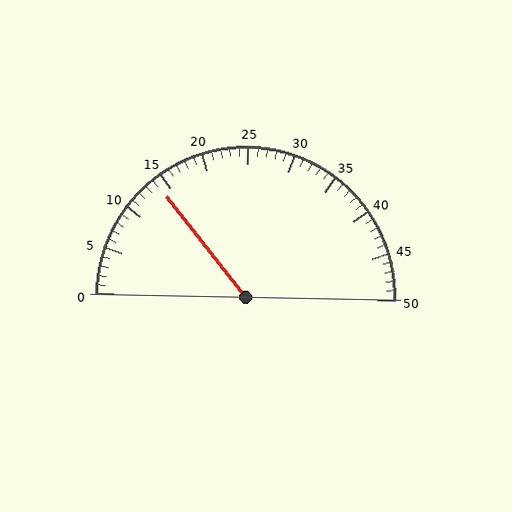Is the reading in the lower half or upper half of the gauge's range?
The reading is in the lower half of the range (0 to 50).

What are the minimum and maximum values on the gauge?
The gauge ranges from 0 to 50.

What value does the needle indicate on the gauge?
The needle indicates approximately 14.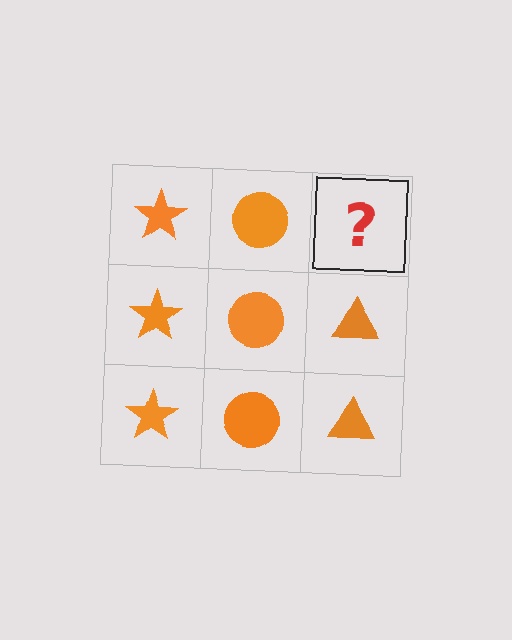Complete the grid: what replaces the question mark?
The question mark should be replaced with an orange triangle.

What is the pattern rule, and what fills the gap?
The rule is that each column has a consistent shape. The gap should be filled with an orange triangle.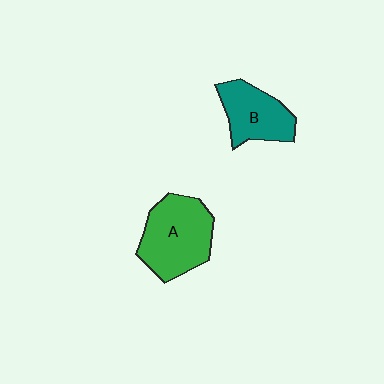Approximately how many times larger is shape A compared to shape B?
Approximately 1.4 times.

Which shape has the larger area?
Shape A (green).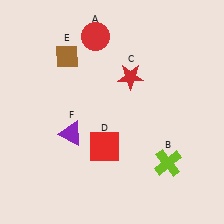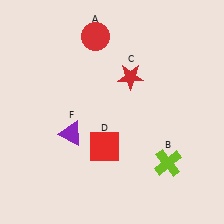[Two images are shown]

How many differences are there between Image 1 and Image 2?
There is 1 difference between the two images.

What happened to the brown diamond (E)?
The brown diamond (E) was removed in Image 2. It was in the top-left area of Image 1.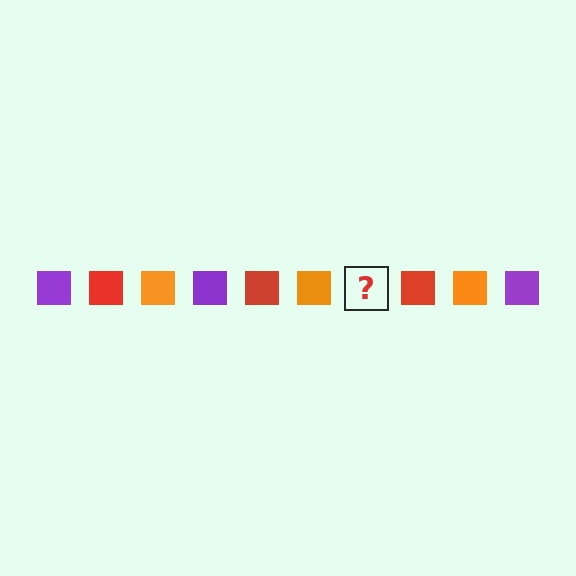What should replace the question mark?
The question mark should be replaced with a purple square.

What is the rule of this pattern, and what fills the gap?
The rule is that the pattern cycles through purple, red, orange squares. The gap should be filled with a purple square.